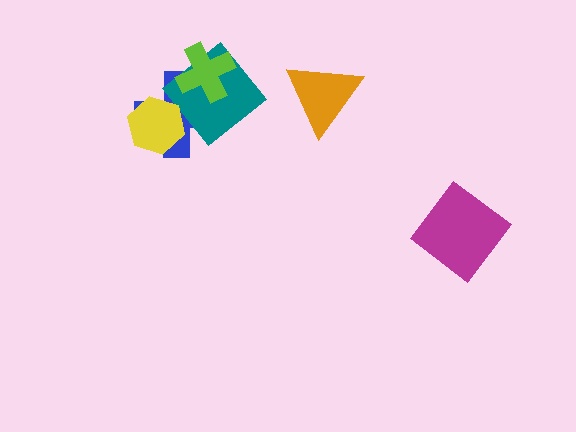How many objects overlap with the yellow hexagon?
1 object overlaps with the yellow hexagon.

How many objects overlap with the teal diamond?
2 objects overlap with the teal diamond.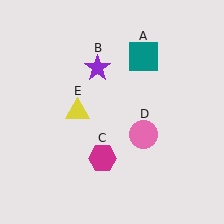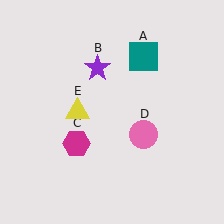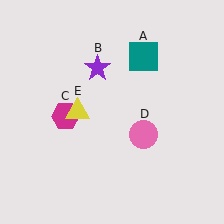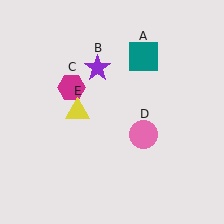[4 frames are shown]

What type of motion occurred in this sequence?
The magenta hexagon (object C) rotated clockwise around the center of the scene.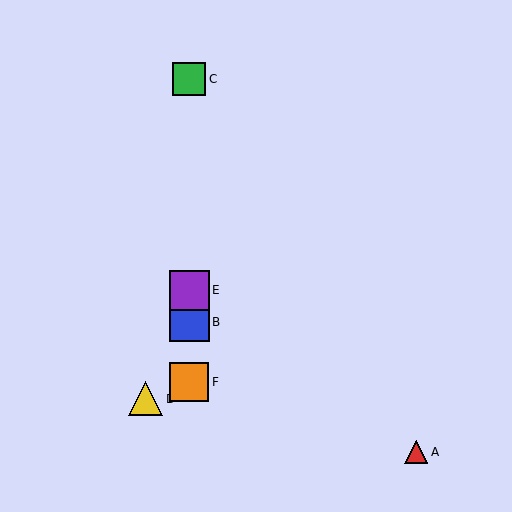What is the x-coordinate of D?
Object D is at x≈146.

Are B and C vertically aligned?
Yes, both are at x≈189.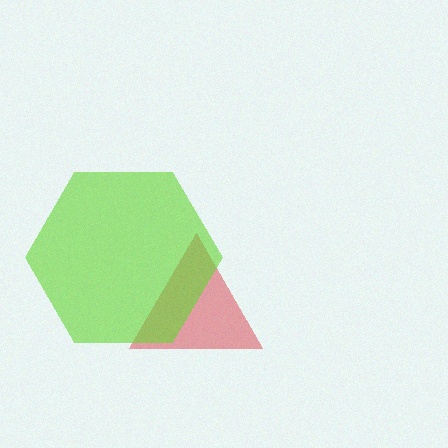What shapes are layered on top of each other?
The layered shapes are: a red triangle, a lime hexagon.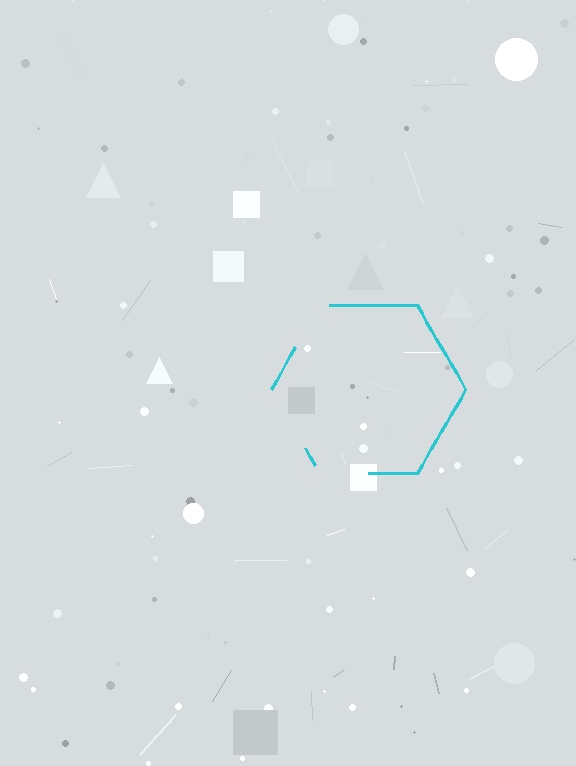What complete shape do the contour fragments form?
The contour fragments form a hexagon.